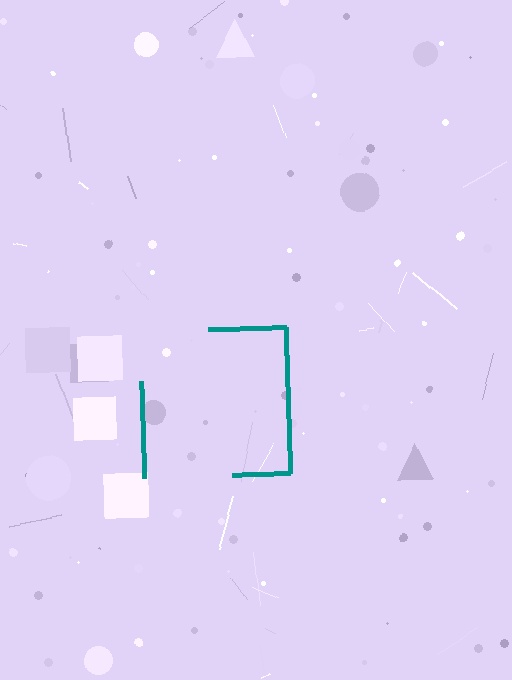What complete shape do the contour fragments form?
The contour fragments form a square.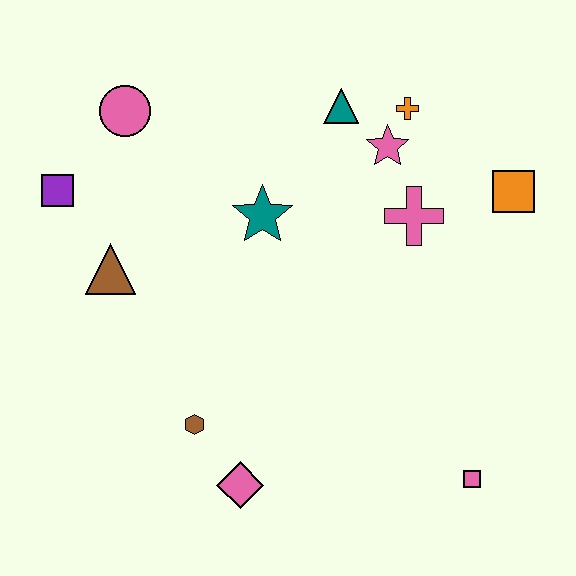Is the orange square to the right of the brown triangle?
Yes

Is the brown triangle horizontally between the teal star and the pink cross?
No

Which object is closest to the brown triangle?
The purple square is closest to the brown triangle.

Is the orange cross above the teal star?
Yes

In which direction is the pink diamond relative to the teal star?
The pink diamond is below the teal star.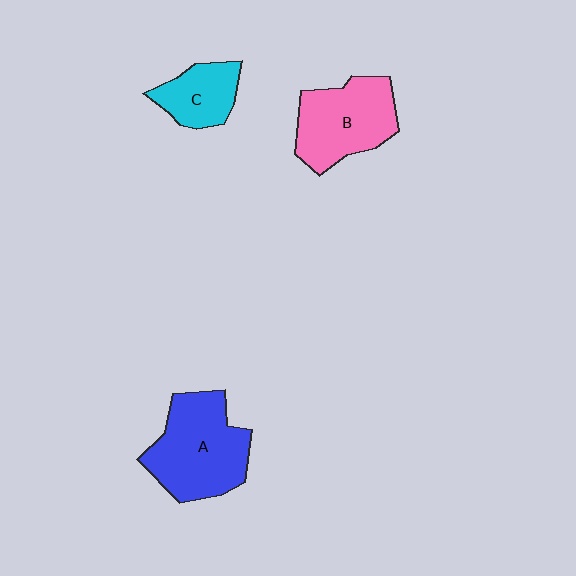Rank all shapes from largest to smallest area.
From largest to smallest: A (blue), B (pink), C (cyan).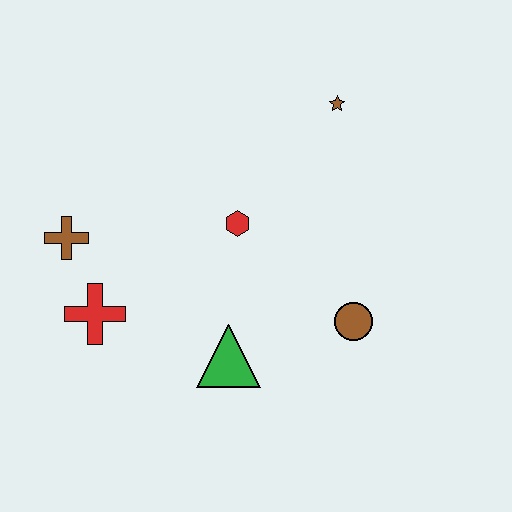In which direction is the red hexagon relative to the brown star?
The red hexagon is below the brown star.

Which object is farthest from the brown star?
The red cross is farthest from the brown star.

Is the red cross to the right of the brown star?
No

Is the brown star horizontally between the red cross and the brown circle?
Yes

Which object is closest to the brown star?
The red hexagon is closest to the brown star.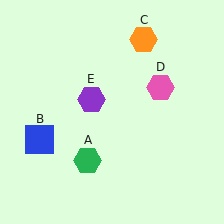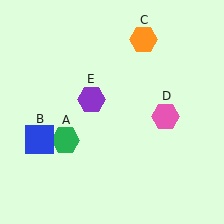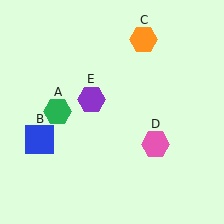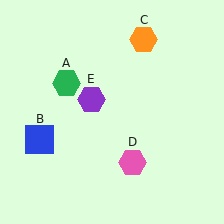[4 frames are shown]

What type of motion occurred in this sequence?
The green hexagon (object A), pink hexagon (object D) rotated clockwise around the center of the scene.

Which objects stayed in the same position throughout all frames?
Blue square (object B) and orange hexagon (object C) and purple hexagon (object E) remained stationary.